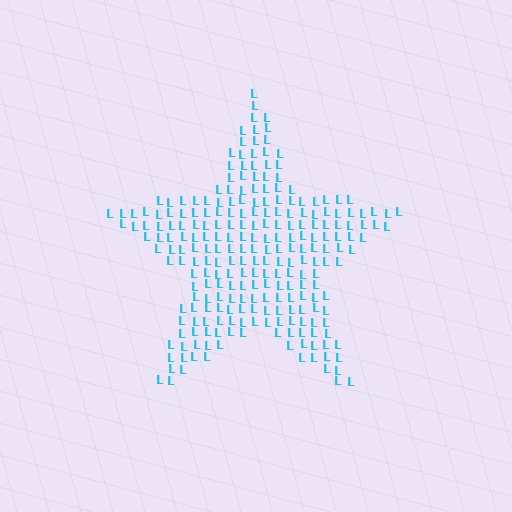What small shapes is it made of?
It is made of small letter L's.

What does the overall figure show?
The overall figure shows a star.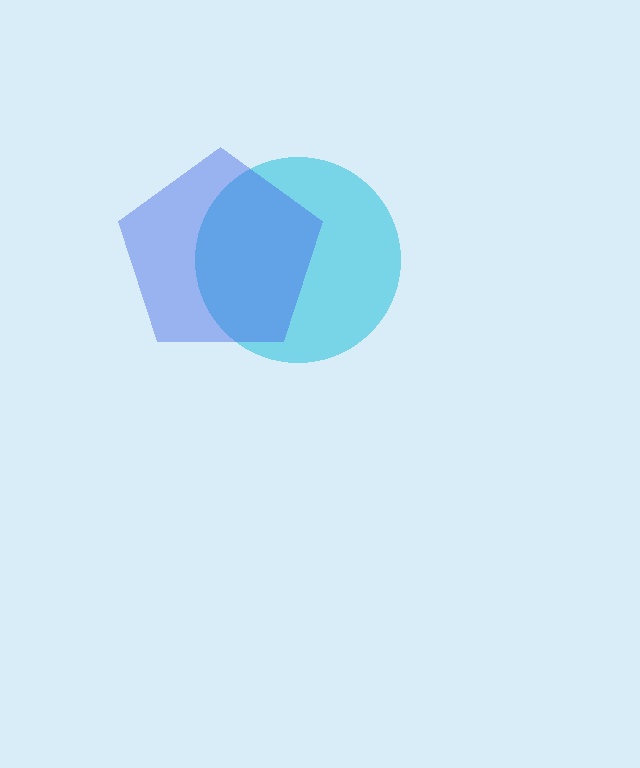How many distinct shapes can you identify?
There are 2 distinct shapes: a cyan circle, a blue pentagon.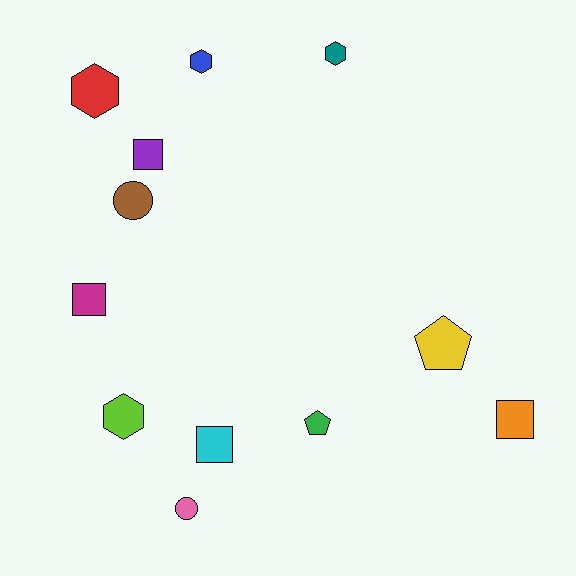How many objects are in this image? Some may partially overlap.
There are 12 objects.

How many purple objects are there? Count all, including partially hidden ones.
There is 1 purple object.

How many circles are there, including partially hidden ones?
There are 2 circles.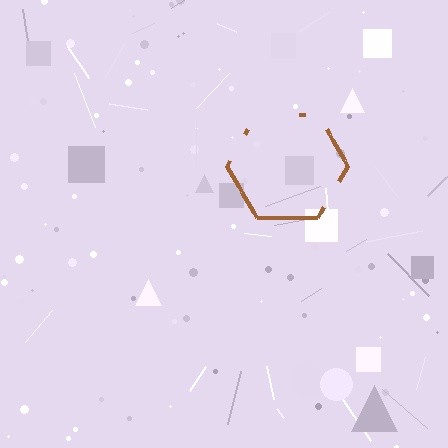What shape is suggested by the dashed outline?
The dashed outline suggests a hexagon.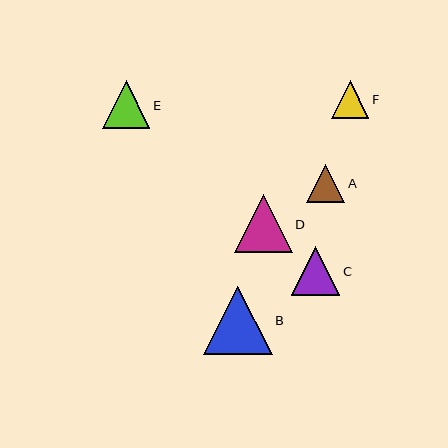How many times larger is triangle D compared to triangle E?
Triangle D is approximately 1.2 times the size of triangle E.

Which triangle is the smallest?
Triangle F is the smallest with a size of approximately 38 pixels.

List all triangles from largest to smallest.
From largest to smallest: B, D, C, E, A, F.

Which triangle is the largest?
Triangle B is the largest with a size of approximately 68 pixels.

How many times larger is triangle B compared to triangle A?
Triangle B is approximately 1.8 times the size of triangle A.